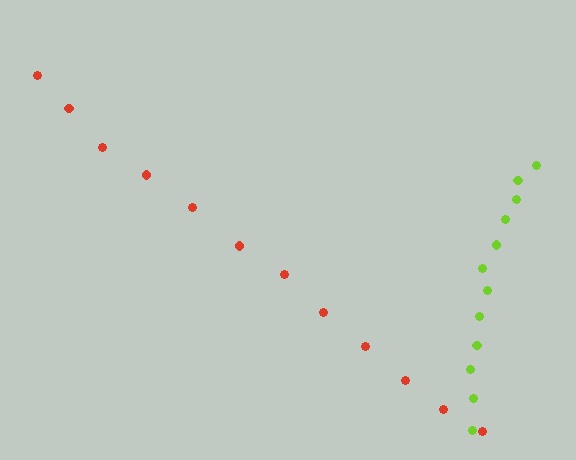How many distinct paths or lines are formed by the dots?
There are 2 distinct paths.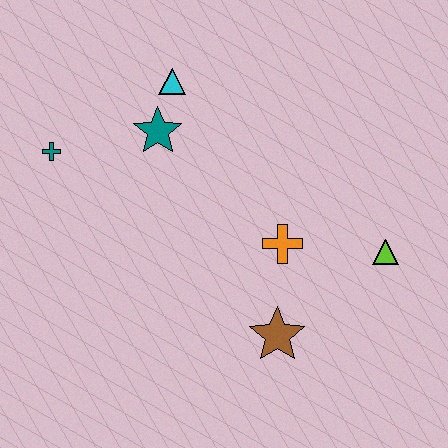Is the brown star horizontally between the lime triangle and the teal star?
Yes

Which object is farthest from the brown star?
The teal cross is farthest from the brown star.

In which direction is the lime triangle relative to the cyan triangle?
The lime triangle is to the right of the cyan triangle.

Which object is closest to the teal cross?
The teal star is closest to the teal cross.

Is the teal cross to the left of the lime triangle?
Yes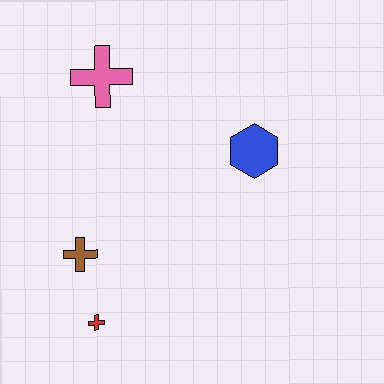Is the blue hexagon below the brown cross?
No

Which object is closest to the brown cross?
The red cross is closest to the brown cross.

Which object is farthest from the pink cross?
The red cross is farthest from the pink cross.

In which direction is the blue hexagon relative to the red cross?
The blue hexagon is above the red cross.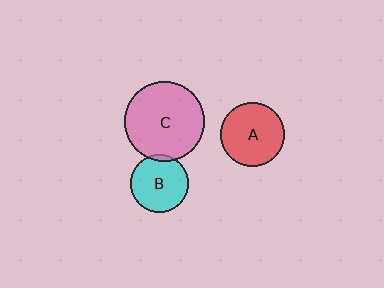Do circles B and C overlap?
Yes.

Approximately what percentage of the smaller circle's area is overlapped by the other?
Approximately 5%.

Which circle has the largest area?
Circle C (pink).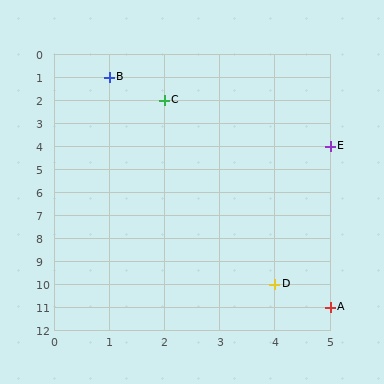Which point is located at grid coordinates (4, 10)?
Point D is at (4, 10).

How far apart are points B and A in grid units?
Points B and A are 4 columns and 10 rows apart (about 10.8 grid units diagonally).